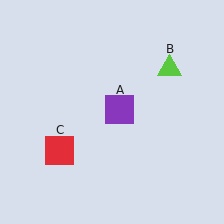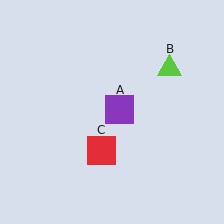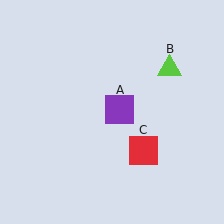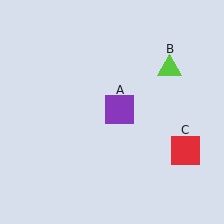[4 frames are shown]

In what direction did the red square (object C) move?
The red square (object C) moved right.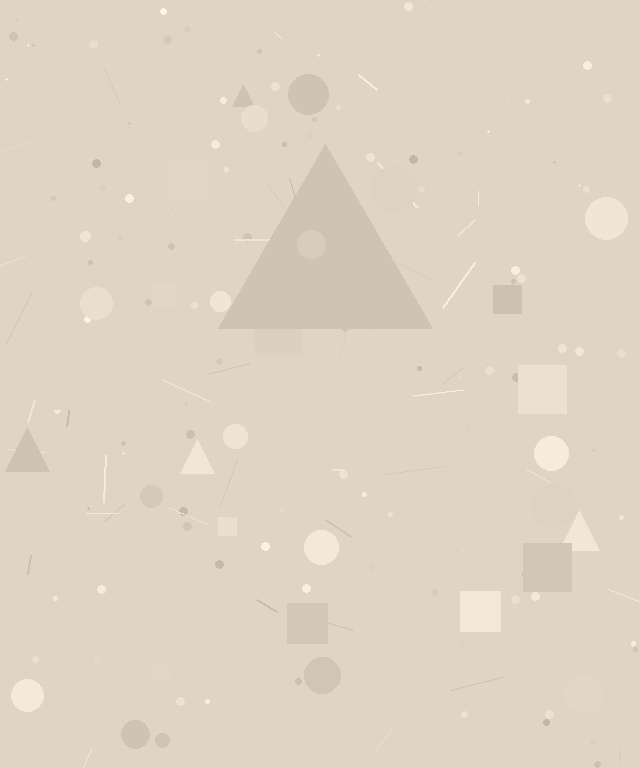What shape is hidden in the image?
A triangle is hidden in the image.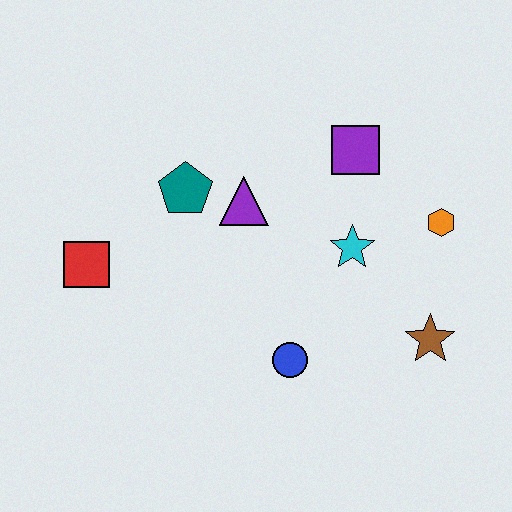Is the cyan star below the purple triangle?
Yes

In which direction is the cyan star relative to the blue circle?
The cyan star is above the blue circle.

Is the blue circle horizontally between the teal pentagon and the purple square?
Yes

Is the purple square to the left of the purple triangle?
No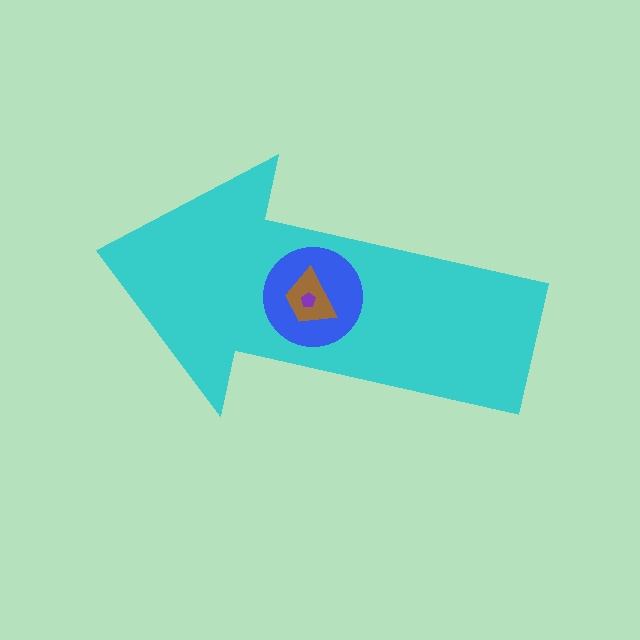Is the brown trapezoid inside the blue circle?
Yes.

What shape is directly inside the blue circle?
The brown trapezoid.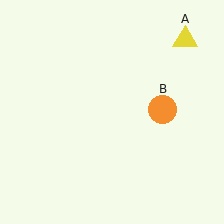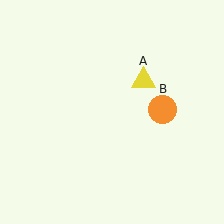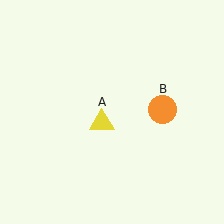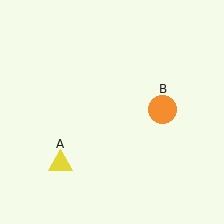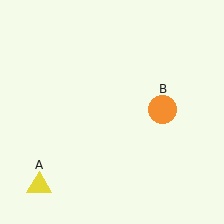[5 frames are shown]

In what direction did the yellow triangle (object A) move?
The yellow triangle (object A) moved down and to the left.